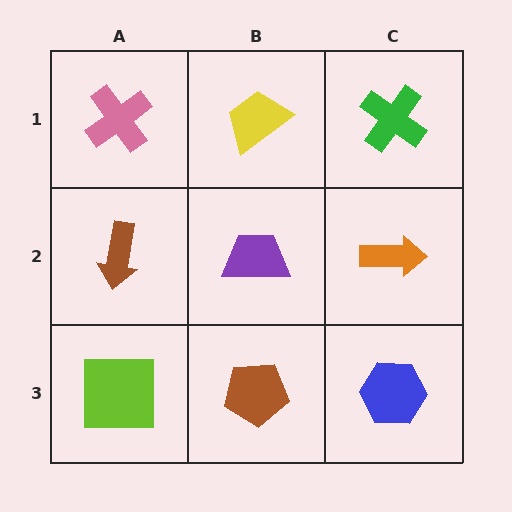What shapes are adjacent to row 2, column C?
A green cross (row 1, column C), a blue hexagon (row 3, column C), a purple trapezoid (row 2, column B).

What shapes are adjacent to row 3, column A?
A brown arrow (row 2, column A), a brown pentagon (row 3, column B).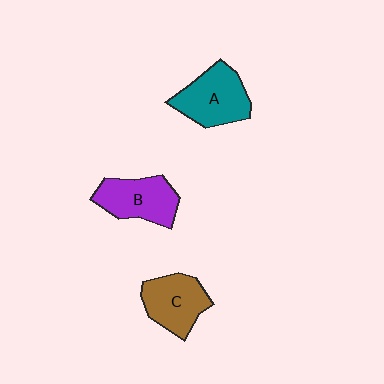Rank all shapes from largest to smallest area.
From largest to smallest: A (teal), B (purple), C (brown).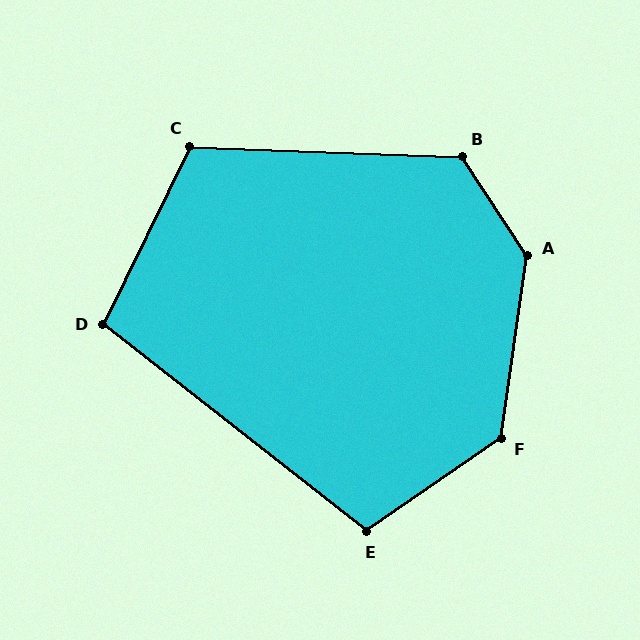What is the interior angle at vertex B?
Approximately 125 degrees (obtuse).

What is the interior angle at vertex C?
Approximately 114 degrees (obtuse).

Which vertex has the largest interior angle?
A, at approximately 139 degrees.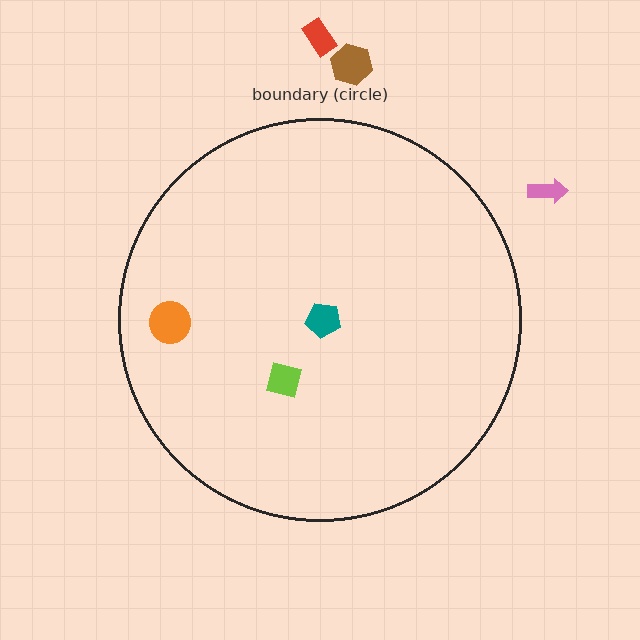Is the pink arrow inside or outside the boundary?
Outside.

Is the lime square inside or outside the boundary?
Inside.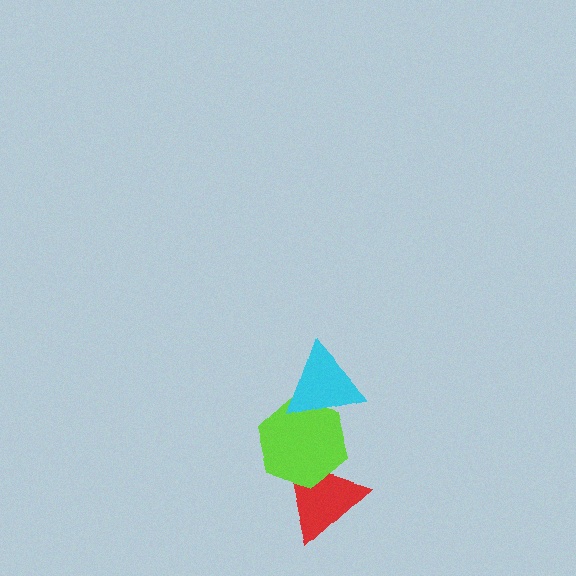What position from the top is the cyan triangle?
The cyan triangle is 1st from the top.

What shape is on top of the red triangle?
The lime hexagon is on top of the red triangle.